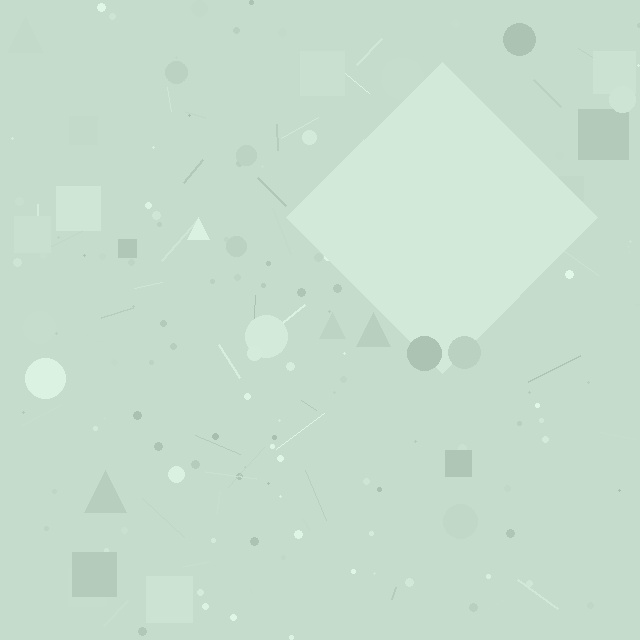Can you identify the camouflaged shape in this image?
The camouflaged shape is a diamond.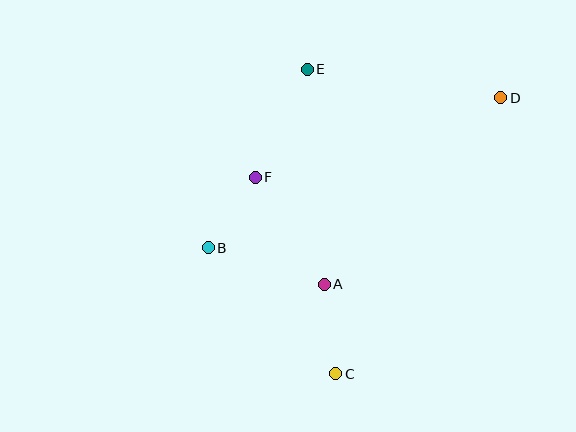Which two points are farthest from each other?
Points B and D are farthest from each other.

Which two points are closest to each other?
Points B and F are closest to each other.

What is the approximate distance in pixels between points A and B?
The distance between A and B is approximately 122 pixels.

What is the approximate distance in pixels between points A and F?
The distance between A and F is approximately 127 pixels.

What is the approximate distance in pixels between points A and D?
The distance between A and D is approximately 257 pixels.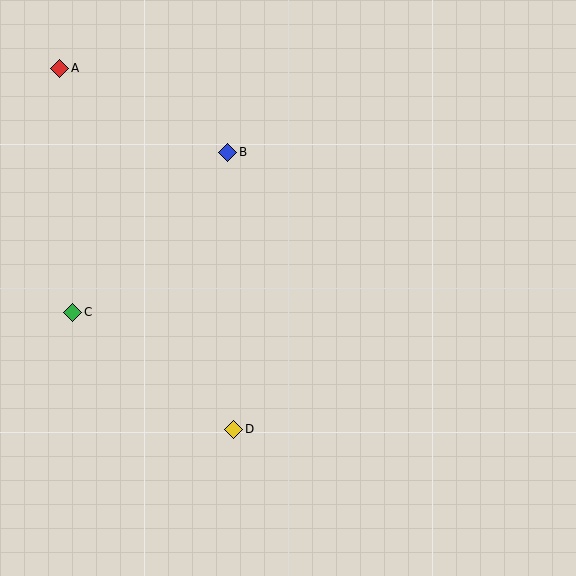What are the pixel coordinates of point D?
Point D is at (234, 429).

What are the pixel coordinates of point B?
Point B is at (228, 152).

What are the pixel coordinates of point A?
Point A is at (60, 68).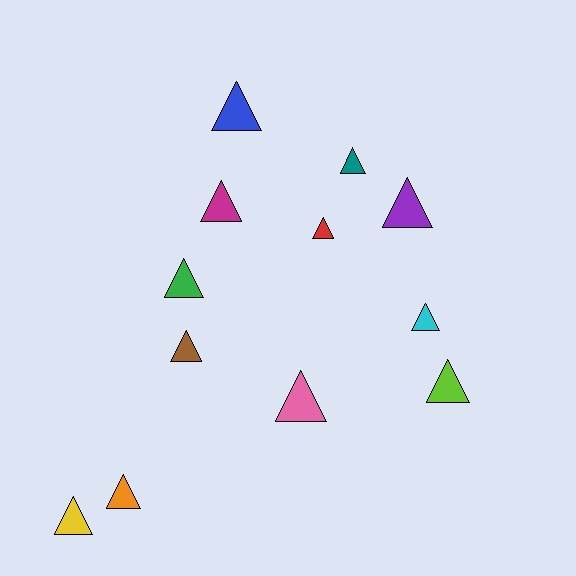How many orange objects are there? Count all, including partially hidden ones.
There is 1 orange object.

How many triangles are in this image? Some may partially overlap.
There are 12 triangles.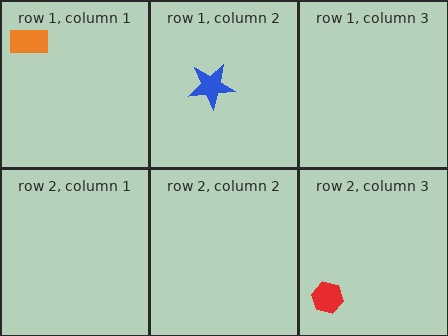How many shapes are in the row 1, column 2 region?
1.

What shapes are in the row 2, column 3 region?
The red hexagon.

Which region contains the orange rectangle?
The row 1, column 1 region.